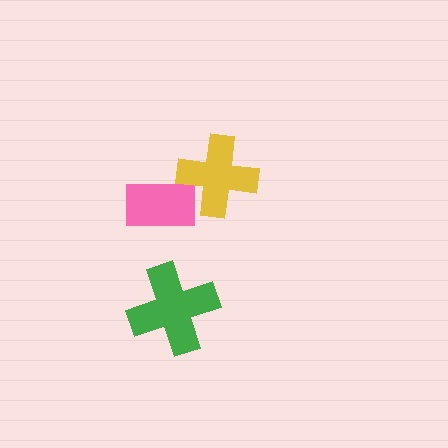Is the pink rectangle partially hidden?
Yes, it is partially covered by another shape.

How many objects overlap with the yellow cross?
1 object overlaps with the yellow cross.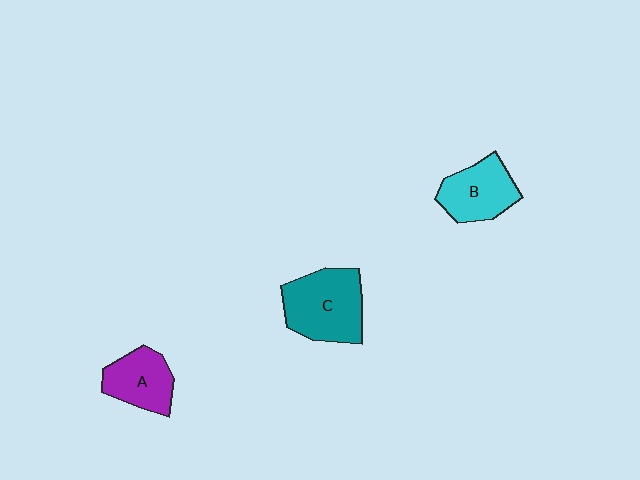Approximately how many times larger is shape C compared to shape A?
Approximately 1.5 times.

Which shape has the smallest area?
Shape A (purple).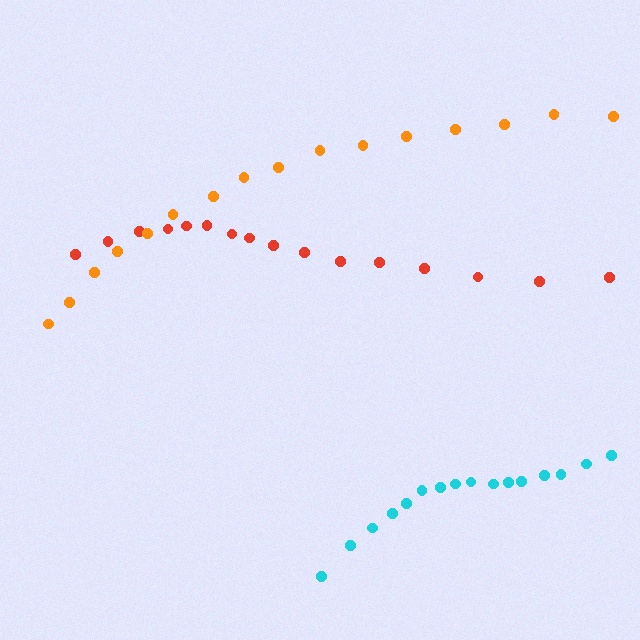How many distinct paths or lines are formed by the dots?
There are 3 distinct paths.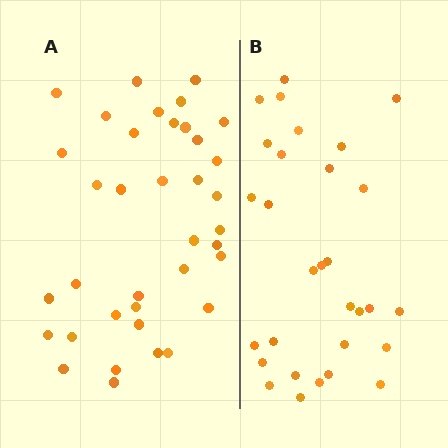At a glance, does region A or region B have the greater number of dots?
Region A (the left region) has more dots.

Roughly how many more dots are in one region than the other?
Region A has roughly 8 or so more dots than region B.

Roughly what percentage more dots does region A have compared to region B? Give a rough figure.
About 25% more.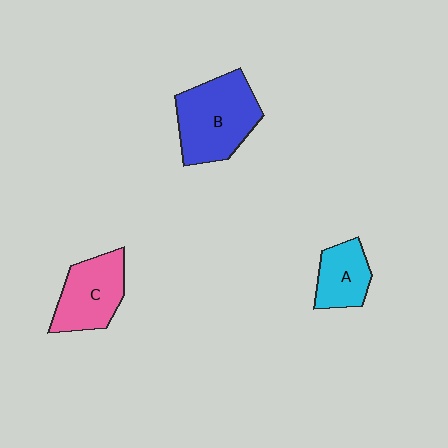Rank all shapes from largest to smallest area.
From largest to smallest: B (blue), C (pink), A (cyan).